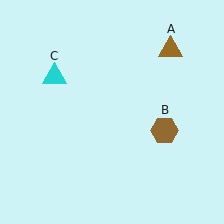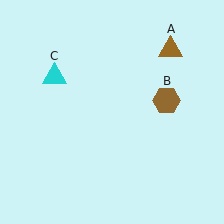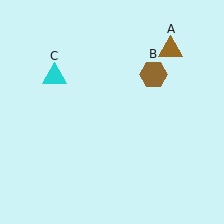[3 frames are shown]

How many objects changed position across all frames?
1 object changed position: brown hexagon (object B).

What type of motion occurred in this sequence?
The brown hexagon (object B) rotated counterclockwise around the center of the scene.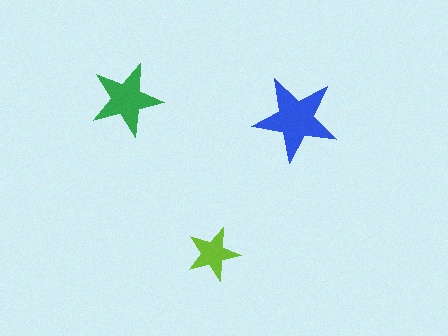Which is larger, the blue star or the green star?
The blue one.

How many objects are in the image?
There are 3 objects in the image.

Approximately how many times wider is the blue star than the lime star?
About 1.5 times wider.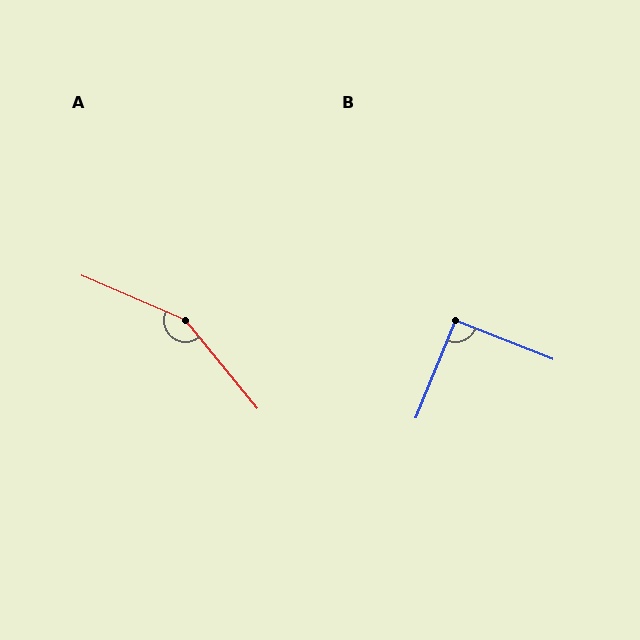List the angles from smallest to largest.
B (90°), A (153°).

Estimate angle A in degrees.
Approximately 153 degrees.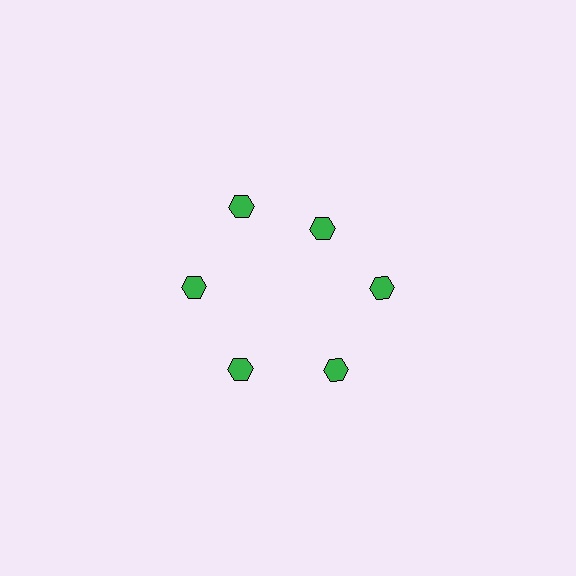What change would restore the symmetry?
The symmetry would be restored by moving it outward, back onto the ring so that all 6 hexagons sit at equal angles and equal distance from the center.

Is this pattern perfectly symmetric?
No. The 6 green hexagons are arranged in a ring, but one element near the 1 o'clock position is pulled inward toward the center, breaking the 6-fold rotational symmetry.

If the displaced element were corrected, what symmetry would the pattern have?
It would have 6-fold rotational symmetry — the pattern would map onto itself every 60 degrees.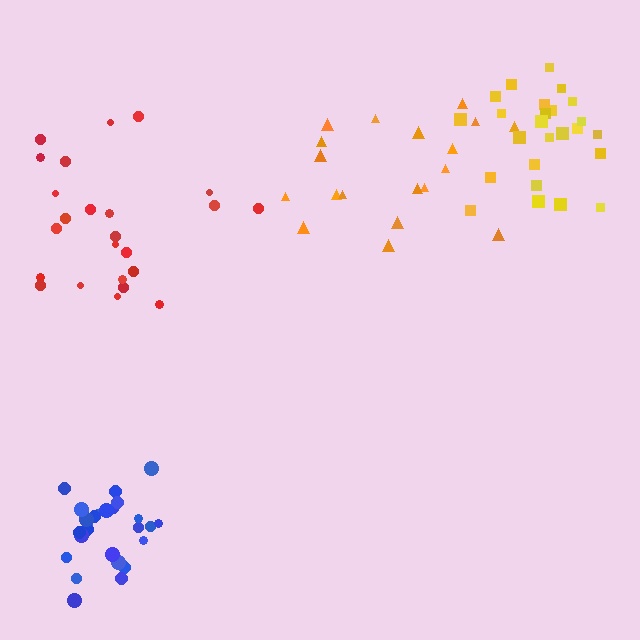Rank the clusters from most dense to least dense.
blue, yellow, red, orange.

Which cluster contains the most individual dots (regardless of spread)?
Blue (26).